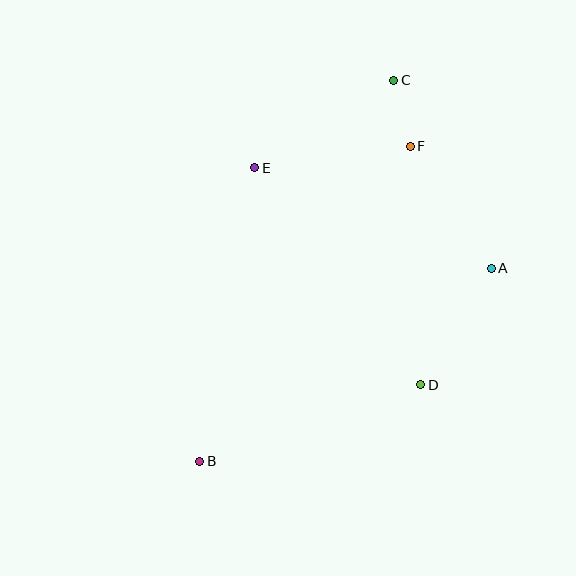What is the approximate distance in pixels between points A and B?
The distance between A and B is approximately 349 pixels.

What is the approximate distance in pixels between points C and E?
The distance between C and E is approximately 164 pixels.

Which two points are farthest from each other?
Points B and C are farthest from each other.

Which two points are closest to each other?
Points C and F are closest to each other.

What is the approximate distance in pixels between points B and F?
The distance between B and F is approximately 379 pixels.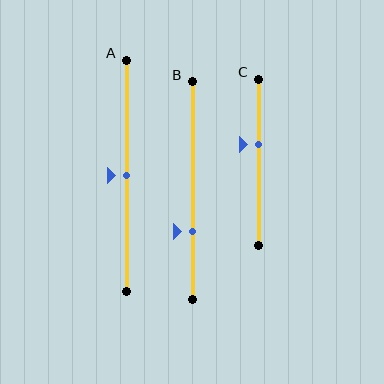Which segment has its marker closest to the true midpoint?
Segment A has its marker closest to the true midpoint.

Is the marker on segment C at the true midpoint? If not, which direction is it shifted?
No, the marker on segment C is shifted upward by about 11% of the segment length.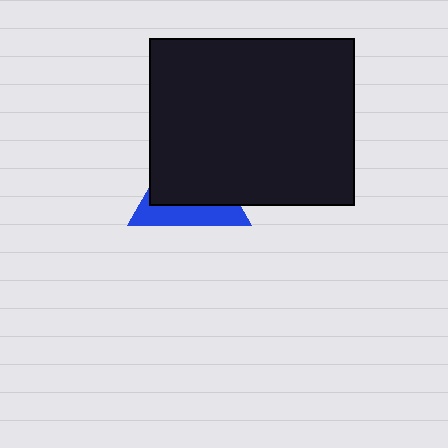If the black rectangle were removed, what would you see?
You would see the complete blue triangle.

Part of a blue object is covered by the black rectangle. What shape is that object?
It is a triangle.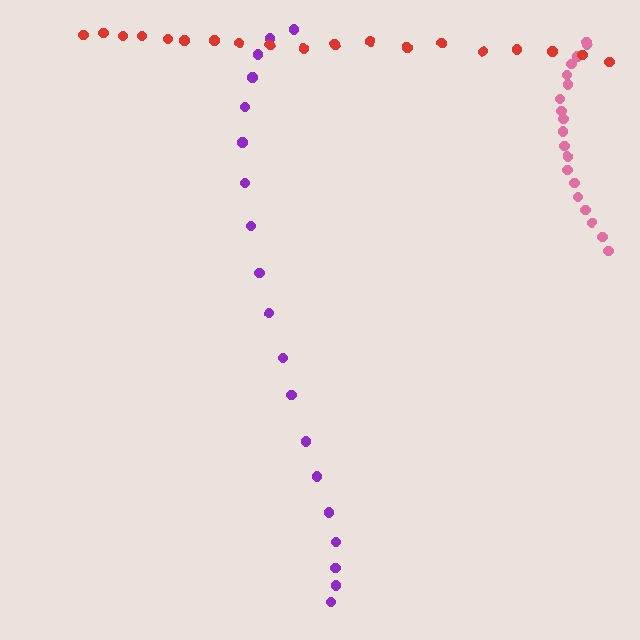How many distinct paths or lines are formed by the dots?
There are 3 distinct paths.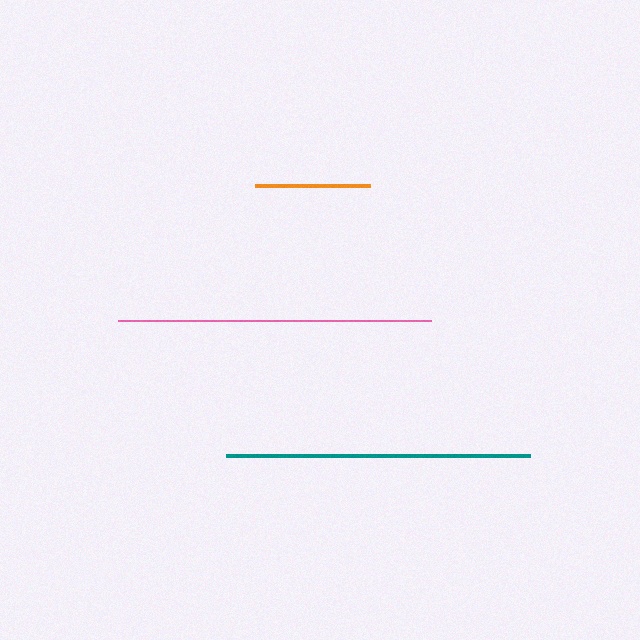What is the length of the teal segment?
The teal segment is approximately 304 pixels long.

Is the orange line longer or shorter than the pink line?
The pink line is longer than the orange line.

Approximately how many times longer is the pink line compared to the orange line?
The pink line is approximately 2.7 times the length of the orange line.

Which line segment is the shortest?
The orange line is the shortest at approximately 115 pixels.